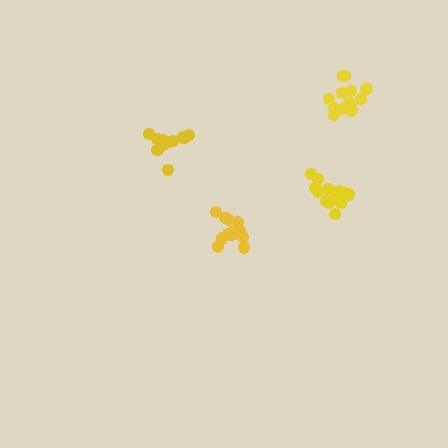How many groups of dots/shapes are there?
There are 4 groups.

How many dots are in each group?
Group 1: 14 dots, Group 2: 15 dots, Group 3: 13 dots, Group 4: 12 dots (54 total).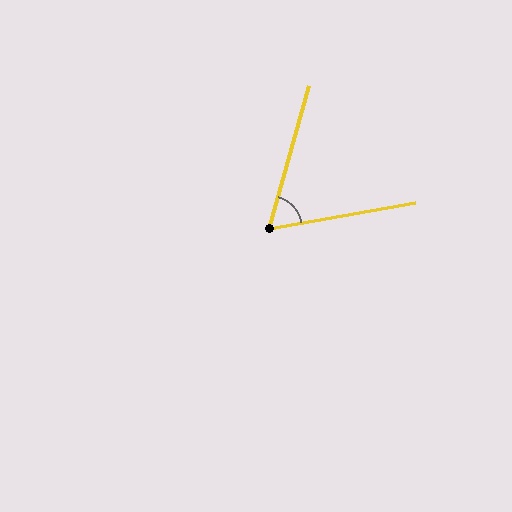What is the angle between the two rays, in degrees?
Approximately 64 degrees.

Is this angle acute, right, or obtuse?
It is acute.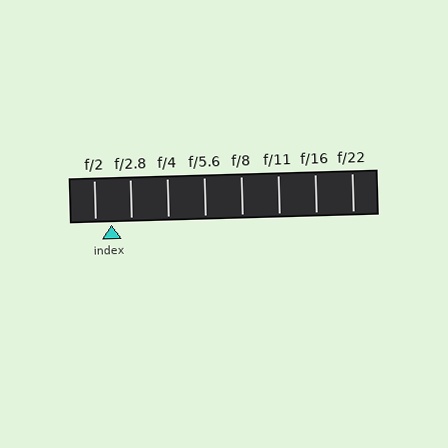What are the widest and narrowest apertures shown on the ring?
The widest aperture shown is f/2 and the narrowest is f/22.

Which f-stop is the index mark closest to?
The index mark is closest to f/2.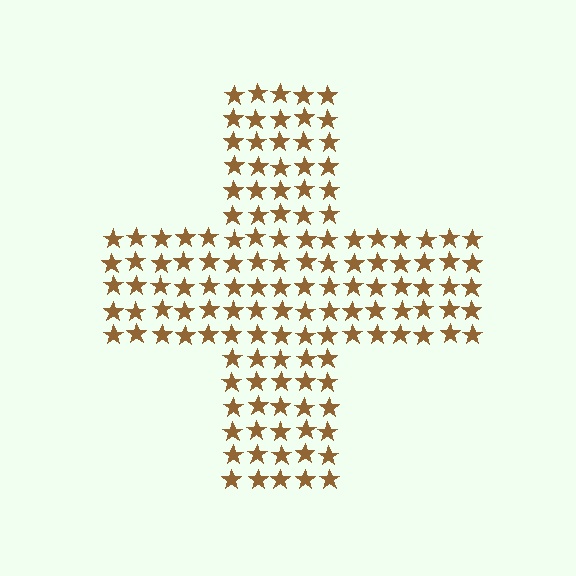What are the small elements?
The small elements are stars.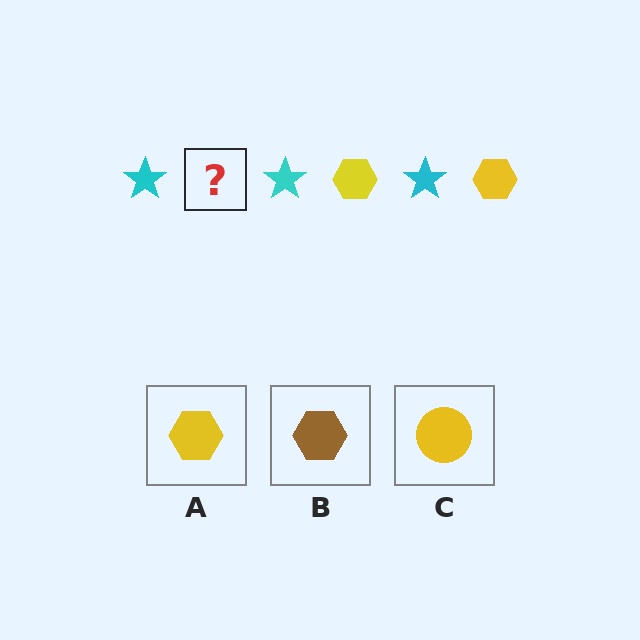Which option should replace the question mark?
Option A.